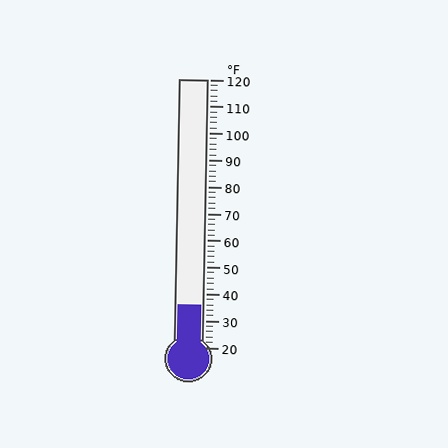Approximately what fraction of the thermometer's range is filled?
The thermometer is filled to approximately 15% of its range.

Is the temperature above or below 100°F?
The temperature is below 100°F.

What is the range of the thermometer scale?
The thermometer scale ranges from 20°F to 120°F.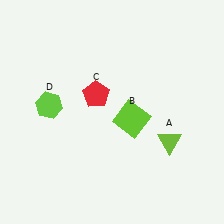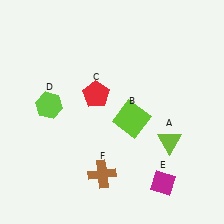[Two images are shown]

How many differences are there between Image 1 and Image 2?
There are 2 differences between the two images.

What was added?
A magenta diamond (E), a brown cross (F) were added in Image 2.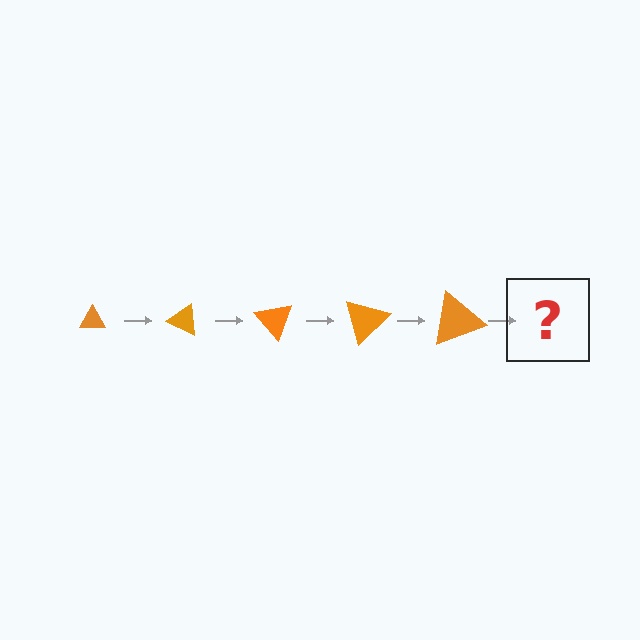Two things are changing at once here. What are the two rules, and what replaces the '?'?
The two rules are that the triangle grows larger each step and it rotates 25 degrees each step. The '?' should be a triangle, larger than the previous one and rotated 125 degrees from the start.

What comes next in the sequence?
The next element should be a triangle, larger than the previous one and rotated 125 degrees from the start.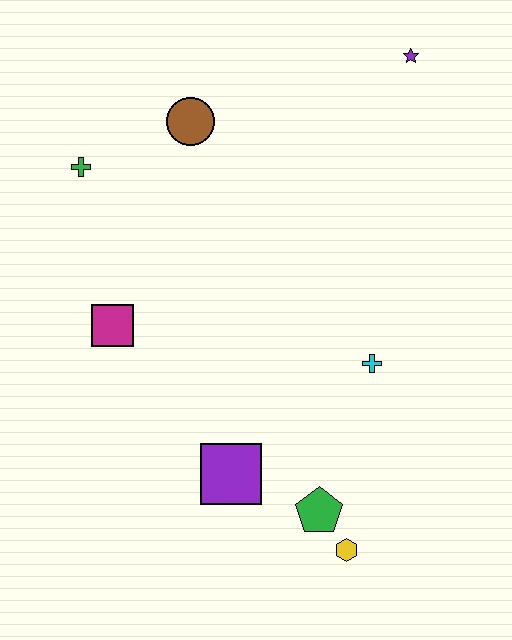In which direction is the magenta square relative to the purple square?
The magenta square is above the purple square.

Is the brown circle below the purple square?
No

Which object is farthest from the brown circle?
The yellow hexagon is farthest from the brown circle.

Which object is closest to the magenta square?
The green cross is closest to the magenta square.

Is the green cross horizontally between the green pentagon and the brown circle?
No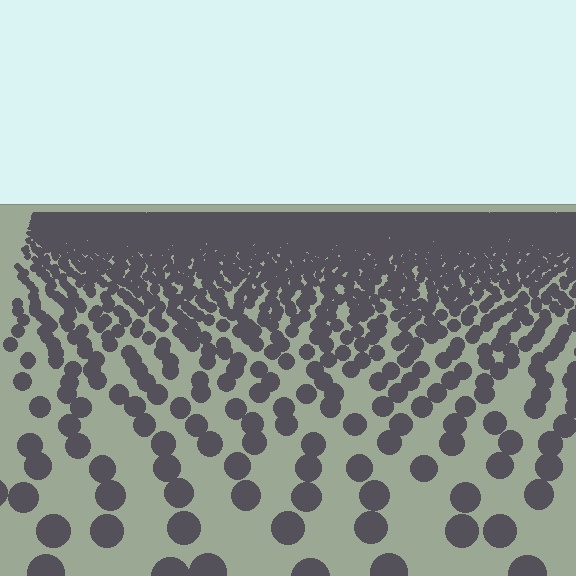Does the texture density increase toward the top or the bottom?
Density increases toward the top.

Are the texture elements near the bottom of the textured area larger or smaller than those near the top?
Larger. Near the bottom, elements are closer to the viewer and appear at a bigger on-screen size.